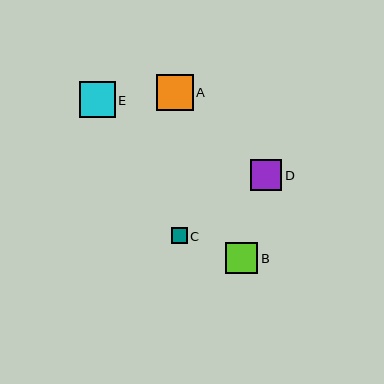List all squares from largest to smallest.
From largest to smallest: A, E, B, D, C.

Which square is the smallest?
Square C is the smallest with a size of approximately 16 pixels.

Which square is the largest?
Square A is the largest with a size of approximately 37 pixels.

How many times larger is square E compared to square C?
Square E is approximately 2.2 times the size of square C.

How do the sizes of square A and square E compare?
Square A and square E are approximately the same size.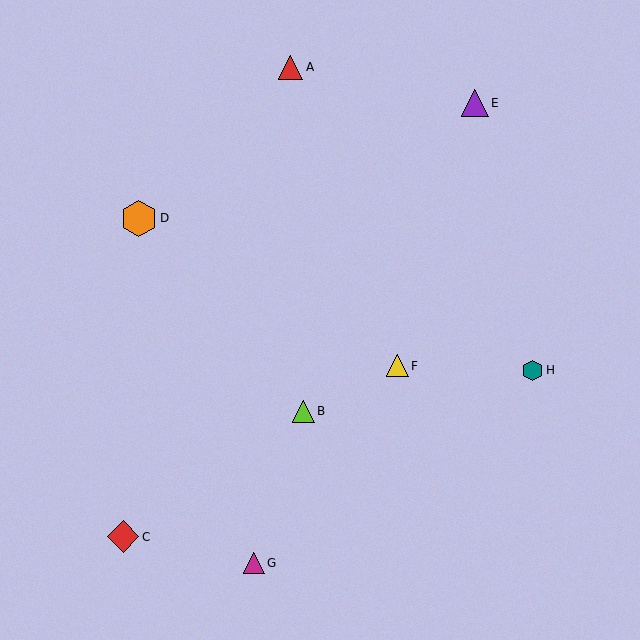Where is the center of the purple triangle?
The center of the purple triangle is at (475, 103).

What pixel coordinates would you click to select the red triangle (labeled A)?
Click at (291, 67) to select the red triangle A.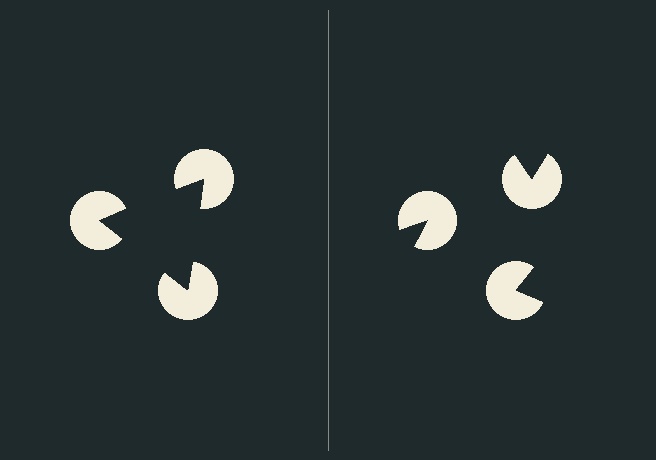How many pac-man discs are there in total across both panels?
6 — 3 on each side.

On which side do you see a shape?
An illusory triangle appears on the left side. On the right side the wedge cuts are rotated, so no coherent shape forms.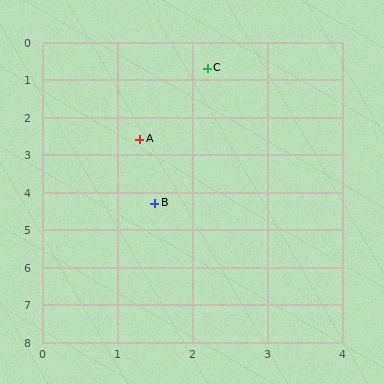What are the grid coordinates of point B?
Point B is at approximately (1.5, 4.3).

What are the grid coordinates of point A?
Point A is at approximately (1.3, 2.6).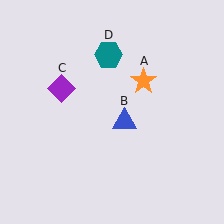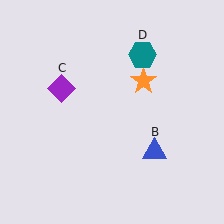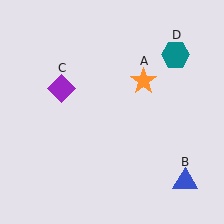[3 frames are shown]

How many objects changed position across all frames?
2 objects changed position: blue triangle (object B), teal hexagon (object D).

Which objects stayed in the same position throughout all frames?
Orange star (object A) and purple diamond (object C) remained stationary.